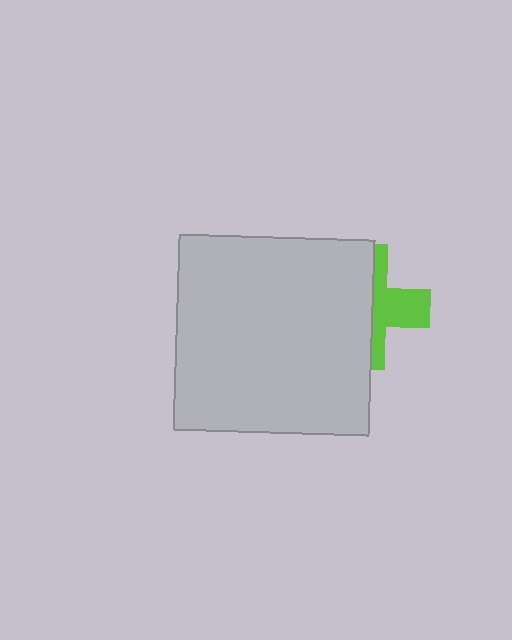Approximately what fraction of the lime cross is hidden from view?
Roughly 61% of the lime cross is hidden behind the light gray square.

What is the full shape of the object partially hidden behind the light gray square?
The partially hidden object is a lime cross.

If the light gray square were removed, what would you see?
You would see the complete lime cross.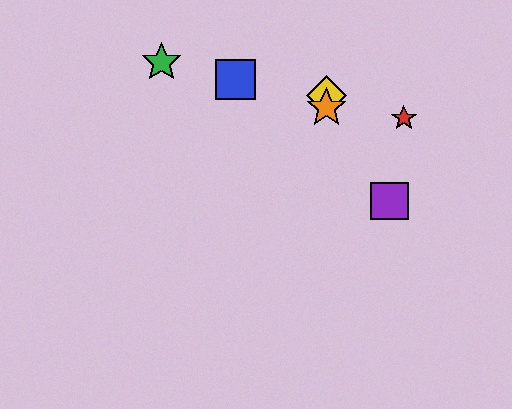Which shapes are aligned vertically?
The yellow diamond, the orange star are aligned vertically.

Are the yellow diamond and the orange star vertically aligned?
Yes, both are at x≈326.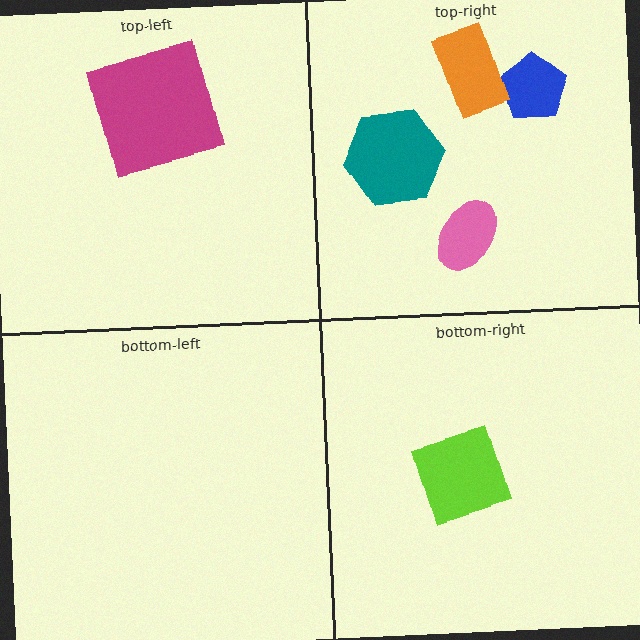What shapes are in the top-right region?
The teal hexagon, the pink ellipse, the blue pentagon, the orange rectangle.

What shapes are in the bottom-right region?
The lime diamond.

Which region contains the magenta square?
The top-left region.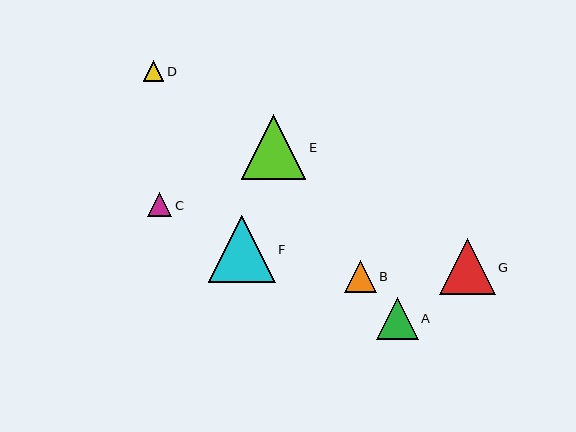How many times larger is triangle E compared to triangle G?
Triangle E is approximately 1.2 times the size of triangle G.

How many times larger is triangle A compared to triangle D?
Triangle A is approximately 2.0 times the size of triangle D.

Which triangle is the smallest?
Triangle D is the smallest with a size of approximately 21 pixels.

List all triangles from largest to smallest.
From largest to smallest: F, E, G, A, B, C, D.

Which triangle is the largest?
Triangle F is the largest with a size of approximately 67 pixels.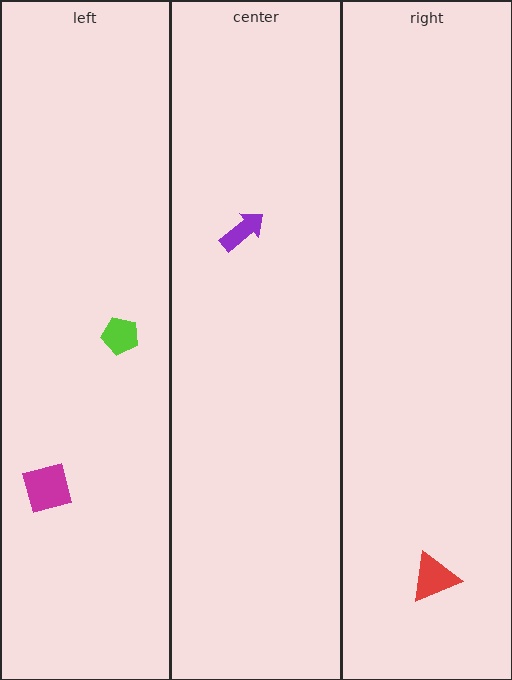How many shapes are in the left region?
2.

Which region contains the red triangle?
The right region.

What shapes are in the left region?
The magenta square, the lime pentagon.